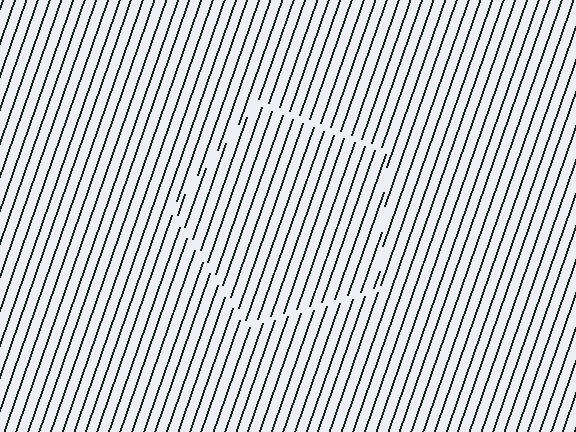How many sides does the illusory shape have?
5 sides — the line-ends trace a pentagon.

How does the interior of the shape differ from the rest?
The interior of the shape contains the same grating, shifted by half a period — the contour is defined by the phase discontinuity where line-ends from the inner and outer gratings abut.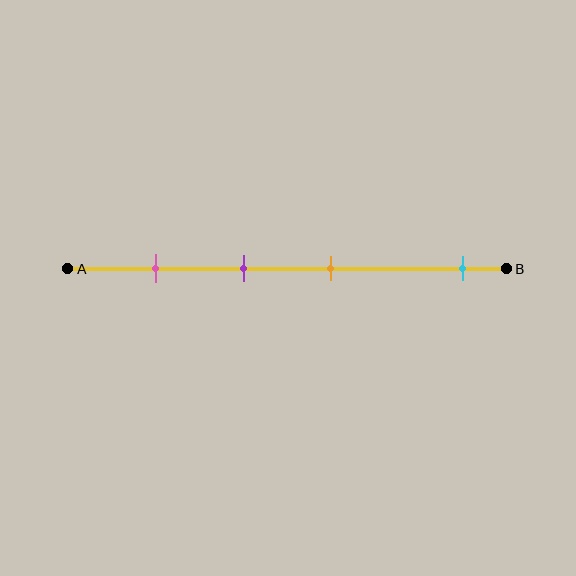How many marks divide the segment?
There are 4 marks dividing the segment.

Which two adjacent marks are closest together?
The purple and orange marks are the closest adjacent pair.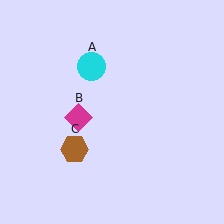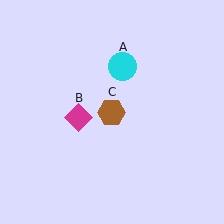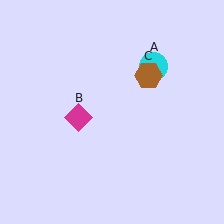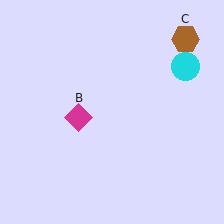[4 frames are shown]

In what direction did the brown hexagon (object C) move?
The brown hexagon (object C) moved up and to the right.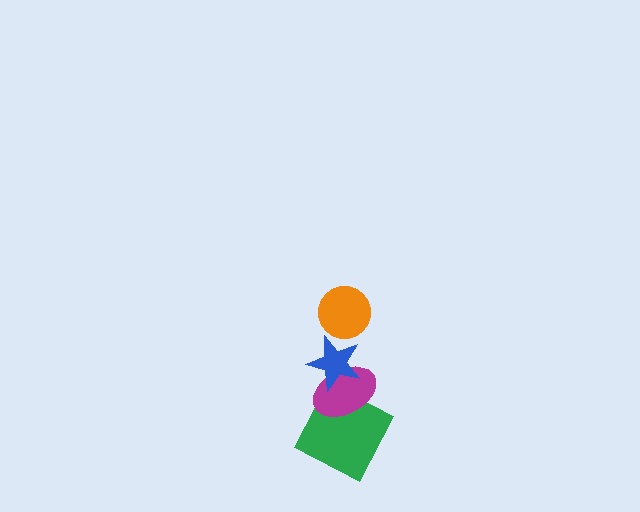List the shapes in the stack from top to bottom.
From top to bottom: the orange circle, the blue star, the magenta ellipse, the green square.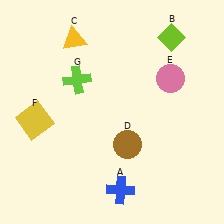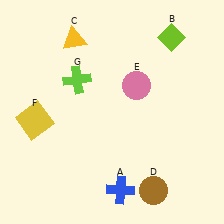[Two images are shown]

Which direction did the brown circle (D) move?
The brown circle (D) moved down.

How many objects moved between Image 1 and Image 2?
2 objects moved between the two images.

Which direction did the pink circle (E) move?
The pink circle (E) moved left.